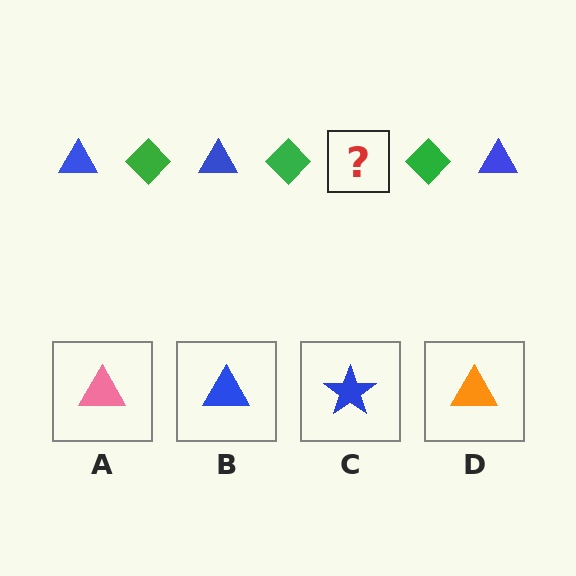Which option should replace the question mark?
Option B.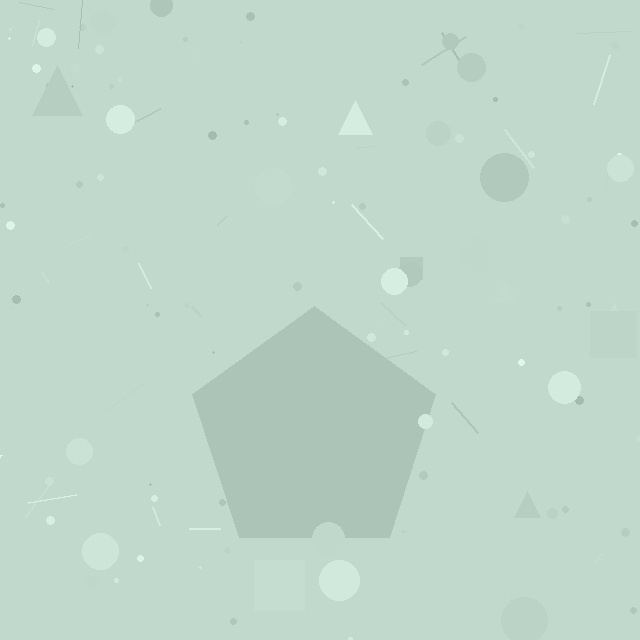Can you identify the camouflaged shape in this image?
The camouflaged shape is a pentagon.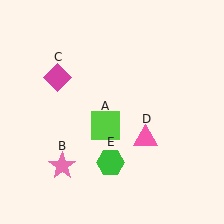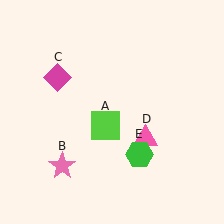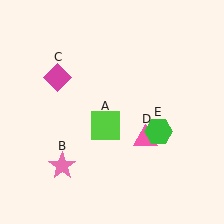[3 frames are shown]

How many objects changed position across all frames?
1 object changed position: green hexagon (object E).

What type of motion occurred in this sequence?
The green hexagon (object E) rotated counterclockwise around the center of the scene.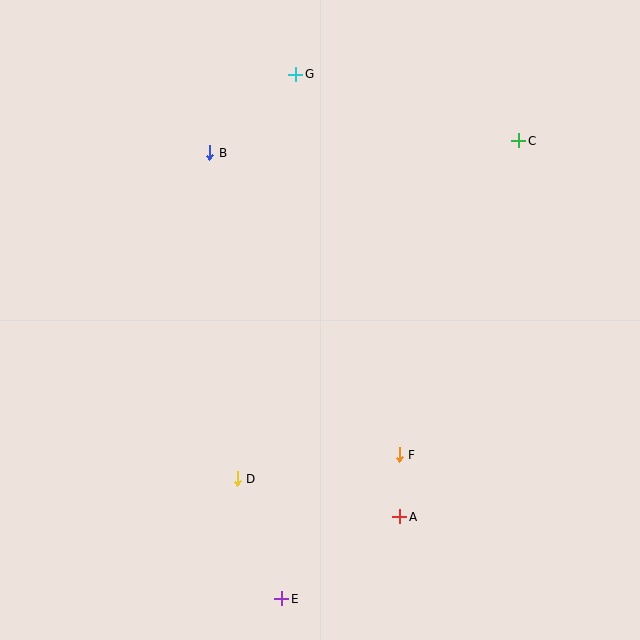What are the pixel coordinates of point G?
Point G is at (296, 74).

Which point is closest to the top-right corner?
Point C is closest to the top-right corner.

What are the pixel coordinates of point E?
Point E is at (282, 599).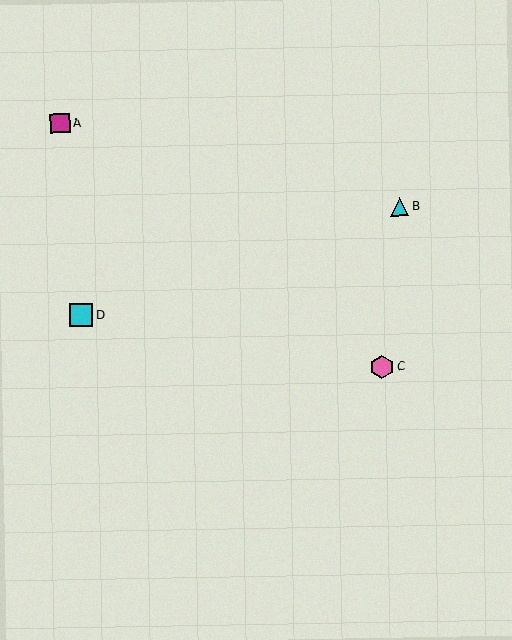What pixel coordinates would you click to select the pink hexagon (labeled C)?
Click at (382, 367) to select the pink hexagon C.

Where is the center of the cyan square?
The center of the cyan square is at (81, 315).